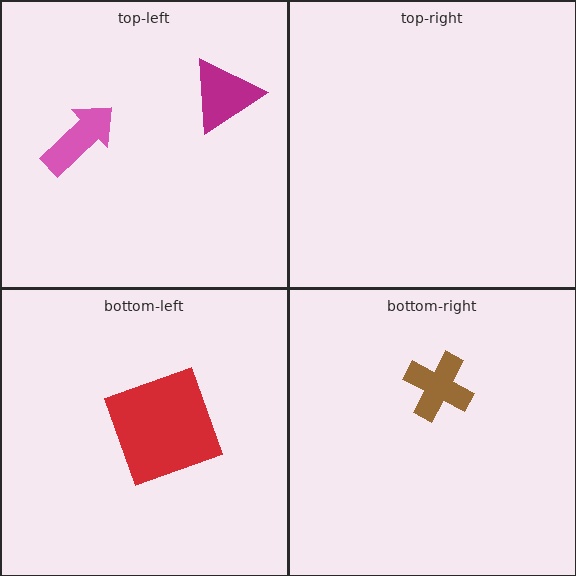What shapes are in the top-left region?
The magenta triangle, the pink arrow.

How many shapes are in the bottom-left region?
1.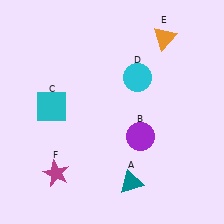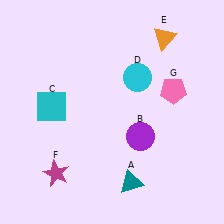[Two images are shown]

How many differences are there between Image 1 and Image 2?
There is 1 difference between the two images.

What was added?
A pink pentagon (G) was added in Image 2.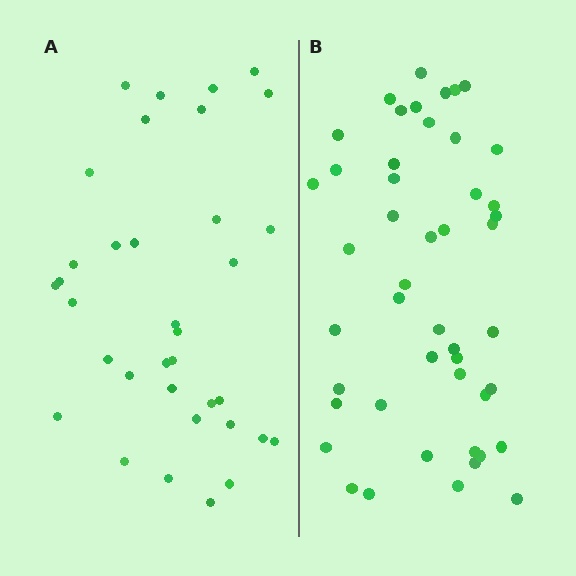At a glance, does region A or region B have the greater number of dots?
Region B (the right region) has more dots.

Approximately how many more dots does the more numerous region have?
Region B has roughly 12 or so more dots than region A.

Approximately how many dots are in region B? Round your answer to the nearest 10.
About 50 dots. (The exact count is 47, which rounds to 50.)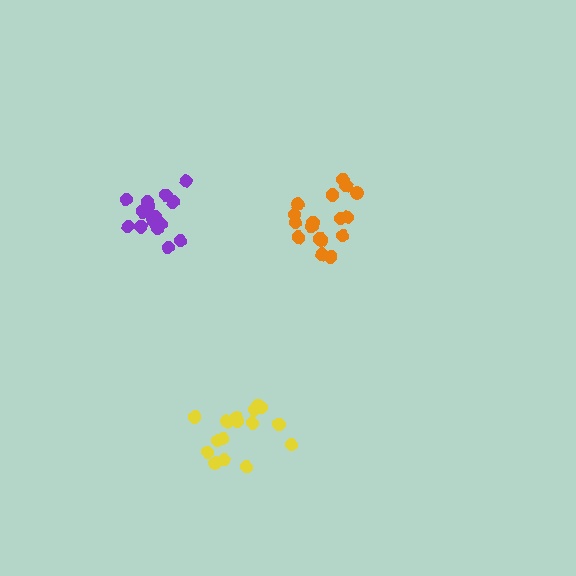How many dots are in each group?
Group 1: 18 dots, Group 2: 16 dots, Group 3: 16 dots (50 total).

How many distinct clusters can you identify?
There are 3 distinct clusters.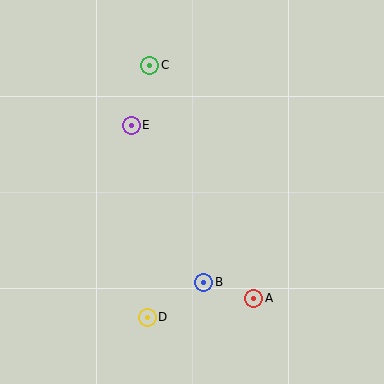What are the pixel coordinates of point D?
Point D is at (147, 317).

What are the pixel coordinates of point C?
Point C is at (150, 65).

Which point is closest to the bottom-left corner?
Point D is closest to the bottom-left corner.